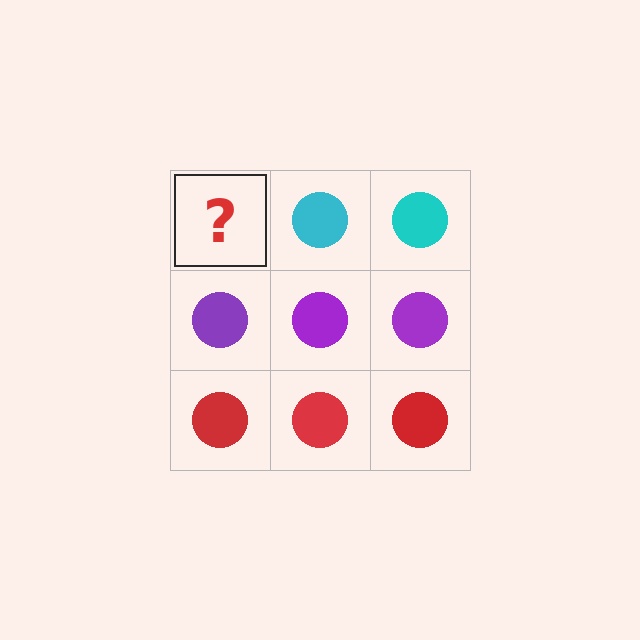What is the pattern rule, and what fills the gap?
The rule is that each row has a consistent color. The gap should be filled with a cyan circle.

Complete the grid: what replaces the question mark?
The question mark should be replaced with a cyan circle.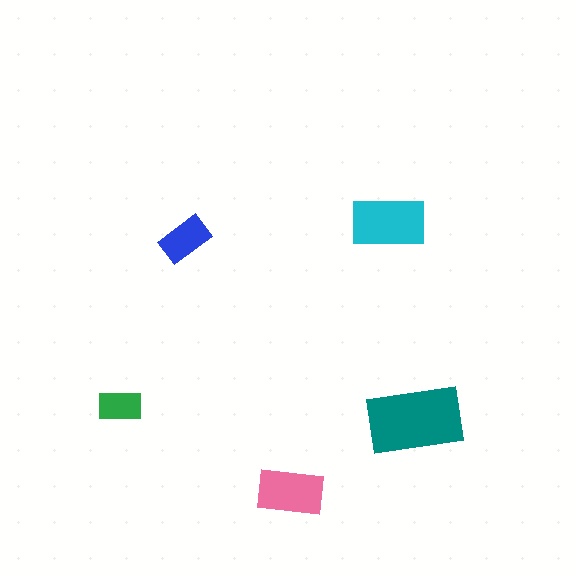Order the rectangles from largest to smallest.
the teal one, the cyan one, the pink one, the blue one, the green one.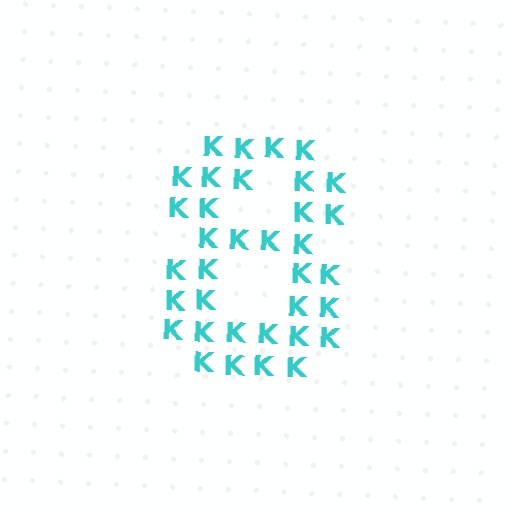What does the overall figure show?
The overall figure shows the digit 8.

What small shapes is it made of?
It is made of small letter K's.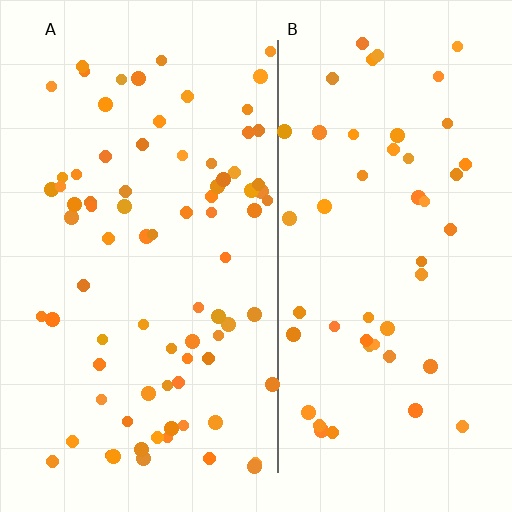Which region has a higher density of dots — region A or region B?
A (the left).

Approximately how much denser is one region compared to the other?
Approximately 1.6× — region A over region B.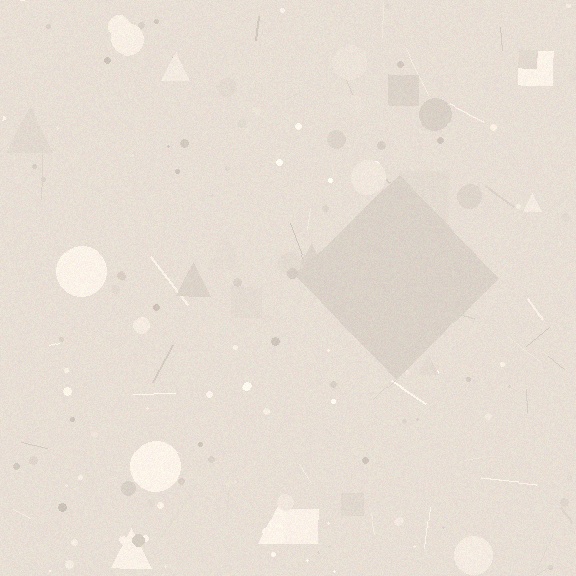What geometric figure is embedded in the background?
A diamond is embedded in the background.